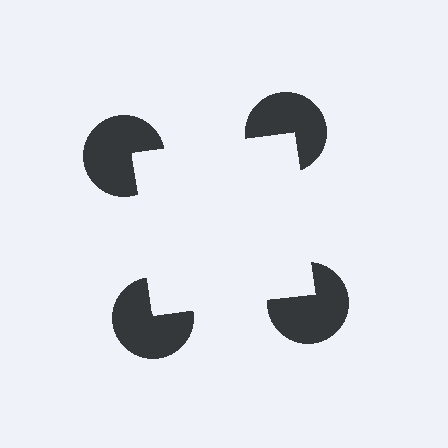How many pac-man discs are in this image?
There are 4 — one at each vertex of the illusory square.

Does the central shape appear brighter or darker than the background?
It typically appears slightly brighter than the background, even though no actual brightness change is drawn.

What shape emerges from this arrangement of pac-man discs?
An illusory square — its edges are inferred from the aligned wedge cuts in the pac-man discs, not physically drawn.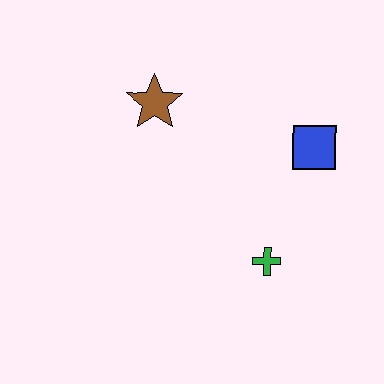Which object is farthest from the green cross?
The brown star is farthest from the green cross.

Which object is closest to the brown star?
The blue square is closest to the brown star.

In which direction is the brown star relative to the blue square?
The brown star is to the left of the blue square.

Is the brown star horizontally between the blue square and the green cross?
No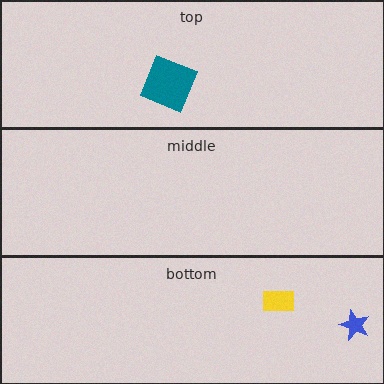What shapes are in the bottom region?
The yellow rectangle, the blue star.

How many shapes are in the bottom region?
2.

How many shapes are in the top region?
1.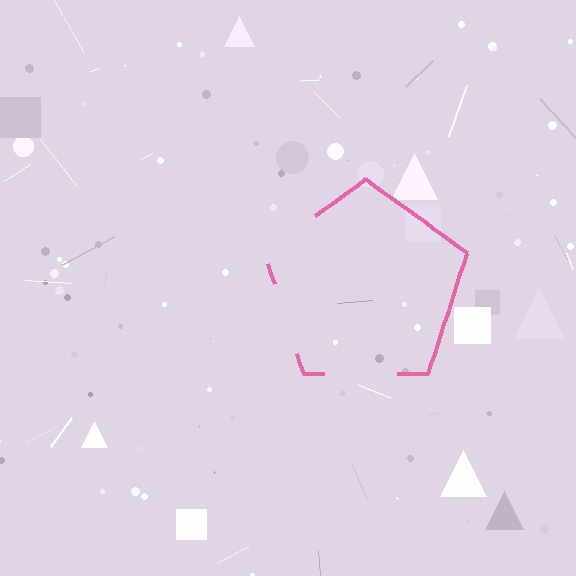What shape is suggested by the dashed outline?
The dashed outline suggests a pentagon.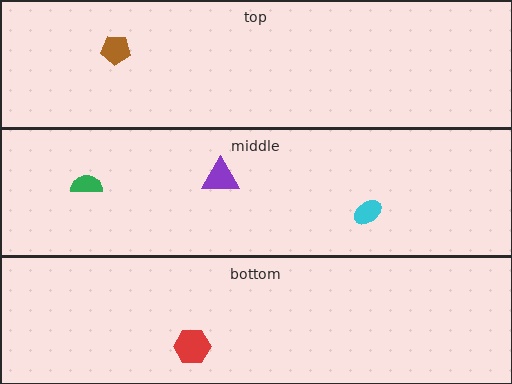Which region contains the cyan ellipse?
The middle region.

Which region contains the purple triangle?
The middle region.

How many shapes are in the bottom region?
1.